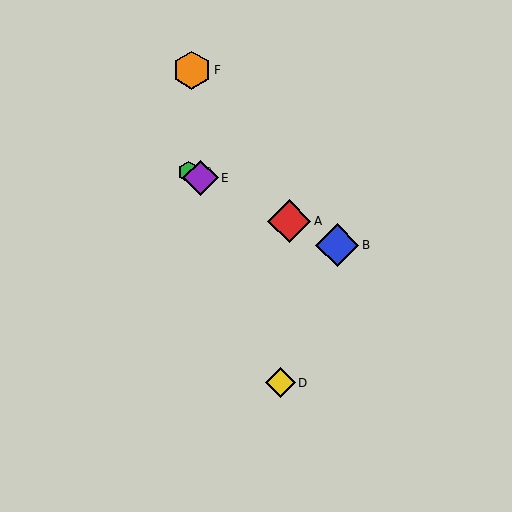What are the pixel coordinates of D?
Object D is at (280, 383).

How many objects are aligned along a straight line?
4 objects (A, B, C, E) are aligned along a straight line.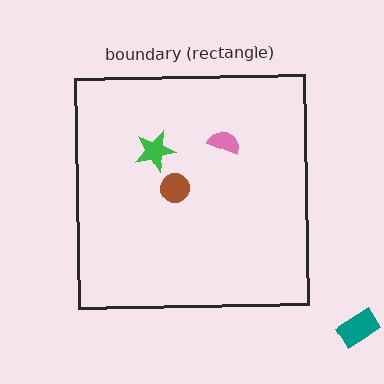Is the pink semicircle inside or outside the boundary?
Inside.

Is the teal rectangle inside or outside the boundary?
Outside.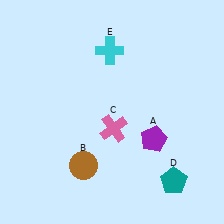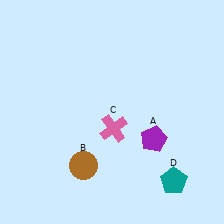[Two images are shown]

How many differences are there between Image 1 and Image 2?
There is 1 difference between the two images.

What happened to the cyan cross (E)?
The cyan cross (E) was removed in Image 2. It was in the top-left area of Image 1.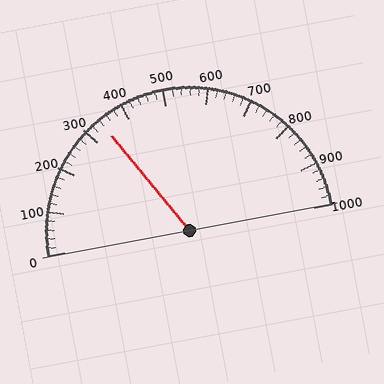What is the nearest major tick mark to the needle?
The nearest major tick mark is 300.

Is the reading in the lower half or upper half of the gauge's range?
The reading is in the lower half of the range (0 to 1000).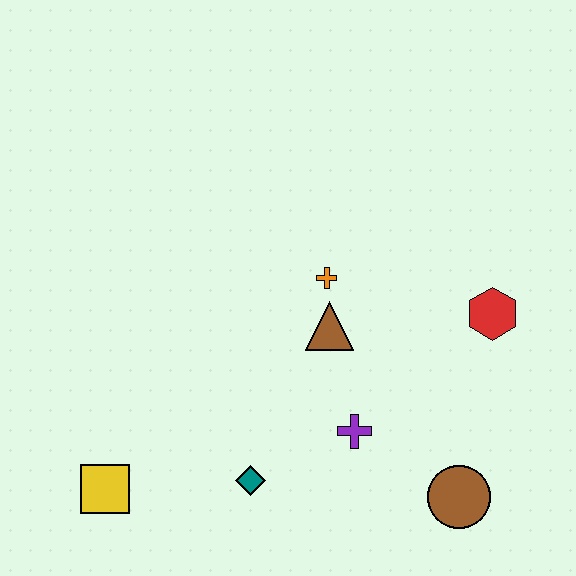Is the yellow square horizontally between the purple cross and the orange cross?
No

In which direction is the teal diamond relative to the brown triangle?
The teal diamond is below the brown triangle.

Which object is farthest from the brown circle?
The yellow square is farthest from the brown circle.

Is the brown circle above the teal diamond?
No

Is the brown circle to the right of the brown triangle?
Yes